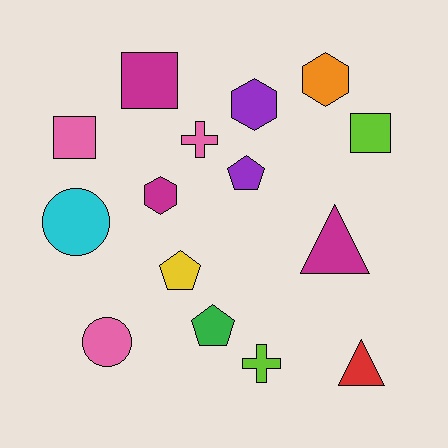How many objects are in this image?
There are 15 objects.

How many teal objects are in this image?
There are no teal objects.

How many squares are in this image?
There are 3 squares.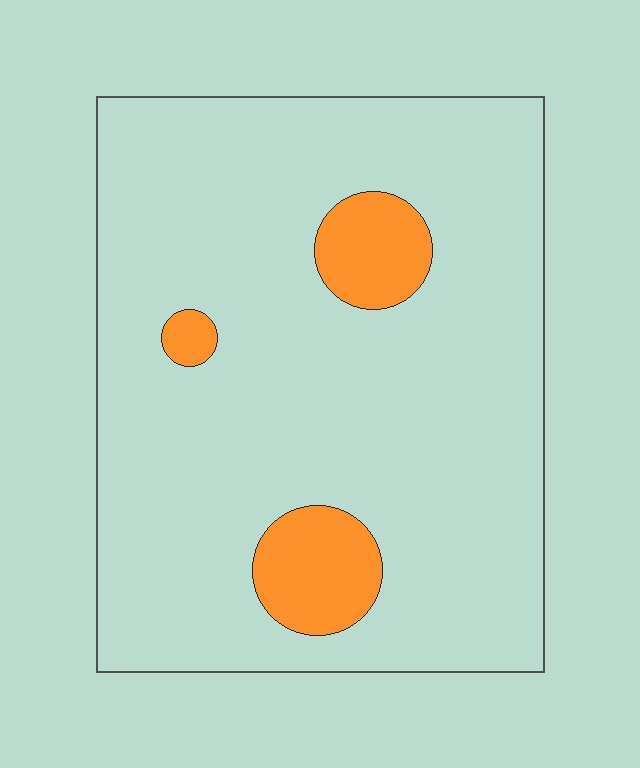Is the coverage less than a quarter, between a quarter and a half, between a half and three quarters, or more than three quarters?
Less than a quarter.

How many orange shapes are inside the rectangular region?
3.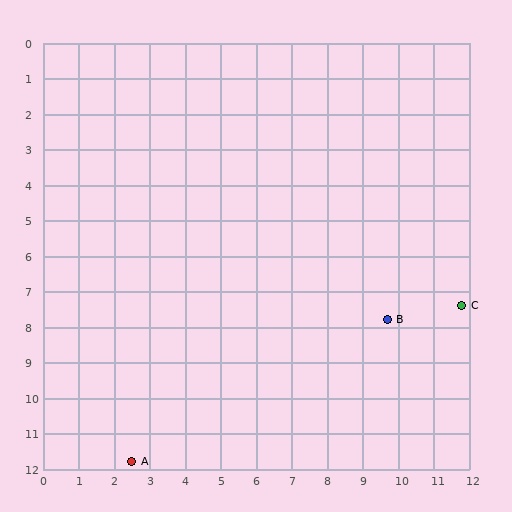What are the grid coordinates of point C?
Point C is at approximately (11.8, 7.4).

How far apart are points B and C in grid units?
Points B and C are about 2.1 grid units apart.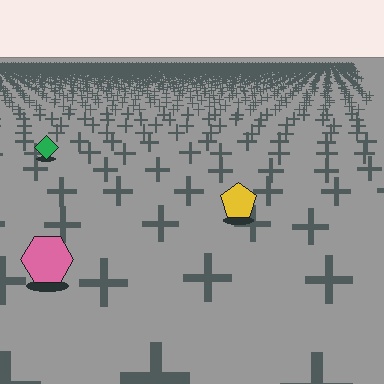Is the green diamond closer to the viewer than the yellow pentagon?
No. The yellow pentagon is closer — you can tell from the texture gradient: the ground texture is coarser near it.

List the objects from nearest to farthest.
From nearest to farthest: the pink hexagon, the yellow pentagon, the green diamond.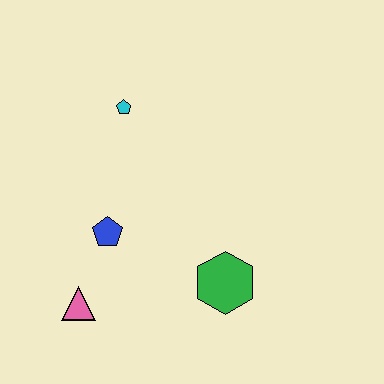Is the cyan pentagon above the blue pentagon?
Yes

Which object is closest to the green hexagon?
The blue pentagon is closest to the green hexagon.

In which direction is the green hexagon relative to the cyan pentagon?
The green hexagon is below the cyan pentagon.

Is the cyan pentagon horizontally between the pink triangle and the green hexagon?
Yes